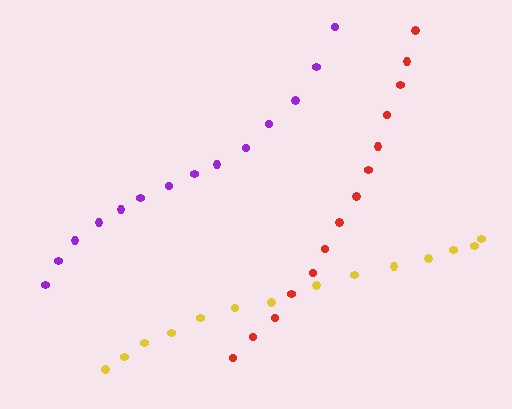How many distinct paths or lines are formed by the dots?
There are 3 distinct paths.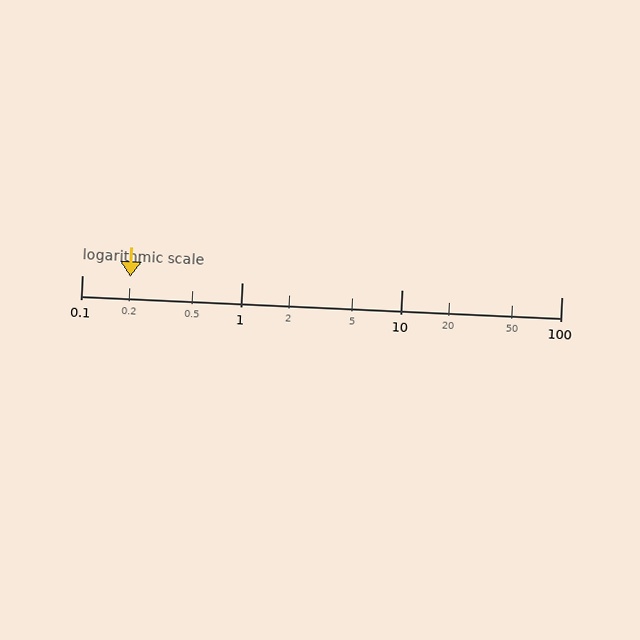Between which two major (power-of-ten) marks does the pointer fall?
The pointer is between 0.1 and 1.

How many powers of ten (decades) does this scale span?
The scale spans 3 decades, from 0.1 to 100.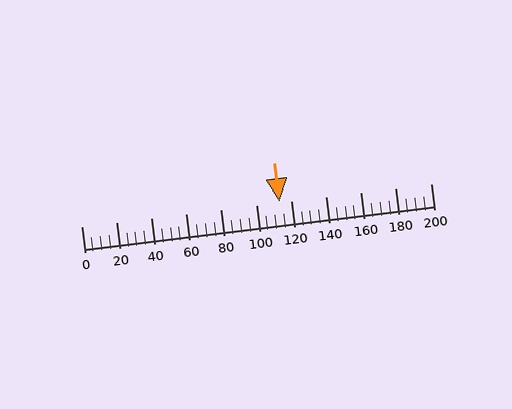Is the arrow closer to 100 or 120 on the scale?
The arrow is closer to 120.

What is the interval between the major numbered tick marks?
The major tick marks are spaced 20 units apart.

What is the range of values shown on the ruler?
The ruler shows values from 0 to 200.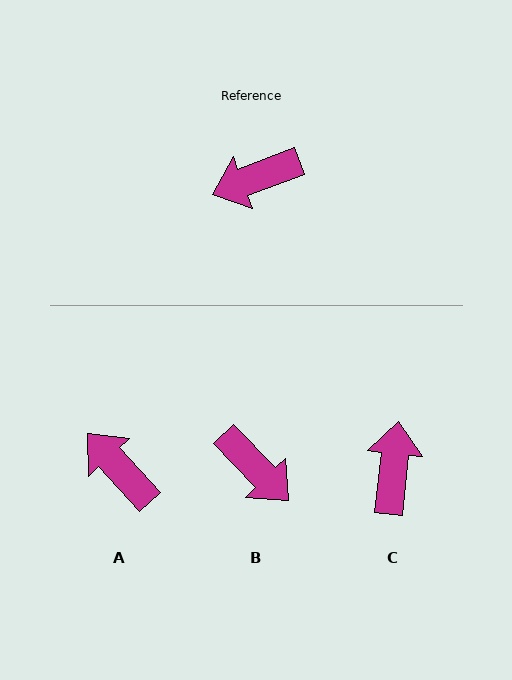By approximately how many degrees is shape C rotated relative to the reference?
Approximately 117 degrees clockwise.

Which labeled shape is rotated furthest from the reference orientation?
C, about 117 degrees away.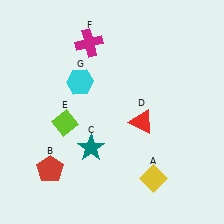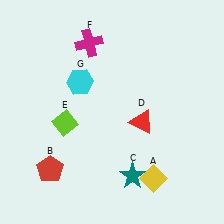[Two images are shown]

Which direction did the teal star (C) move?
The teal star (C) moved right.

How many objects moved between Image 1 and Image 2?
1 object moved between the two images.